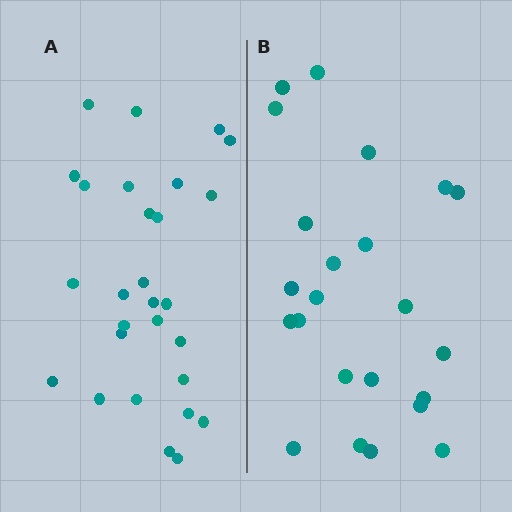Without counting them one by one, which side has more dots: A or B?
Region A (the left region) has more dots.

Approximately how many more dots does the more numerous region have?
Region A has about 5 more dots than region B.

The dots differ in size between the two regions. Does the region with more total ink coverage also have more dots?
No. Region B has more total ink coverage because its dots are larger, but region A actually contains more individual dots. Total area can be misleading — the number of items is what matters here.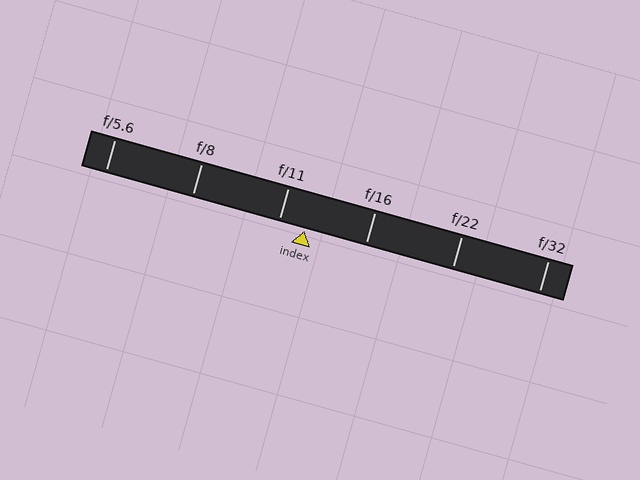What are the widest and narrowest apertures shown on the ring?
The widest aperture shown is f/5.6 and the narrowest is f/32.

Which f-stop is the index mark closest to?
The index mark is closest to f/11.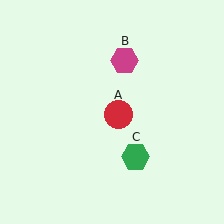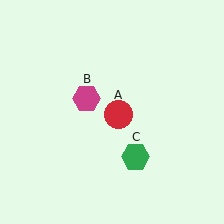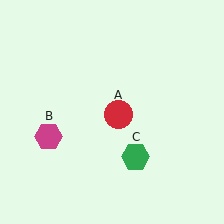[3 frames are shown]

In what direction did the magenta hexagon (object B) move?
The magenta hexagon (object B) moved down and to the left.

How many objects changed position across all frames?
1 object changed position: magenta hexagon (object B).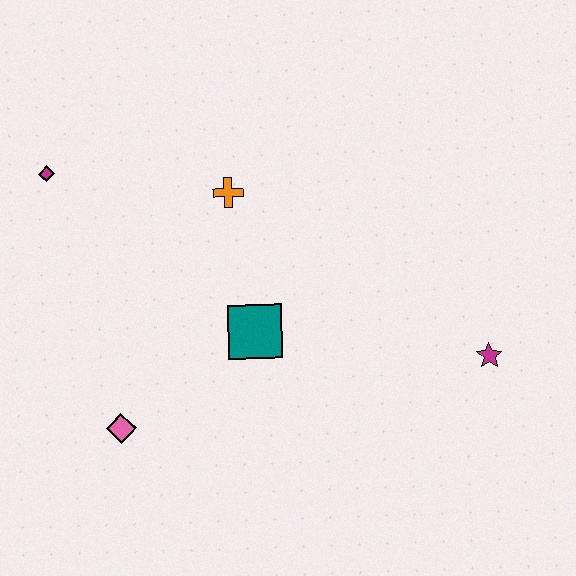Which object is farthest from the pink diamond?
The magenta star is farthest from the pink diamond.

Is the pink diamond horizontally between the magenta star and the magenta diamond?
Yes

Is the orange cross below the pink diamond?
No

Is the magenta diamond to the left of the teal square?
Yes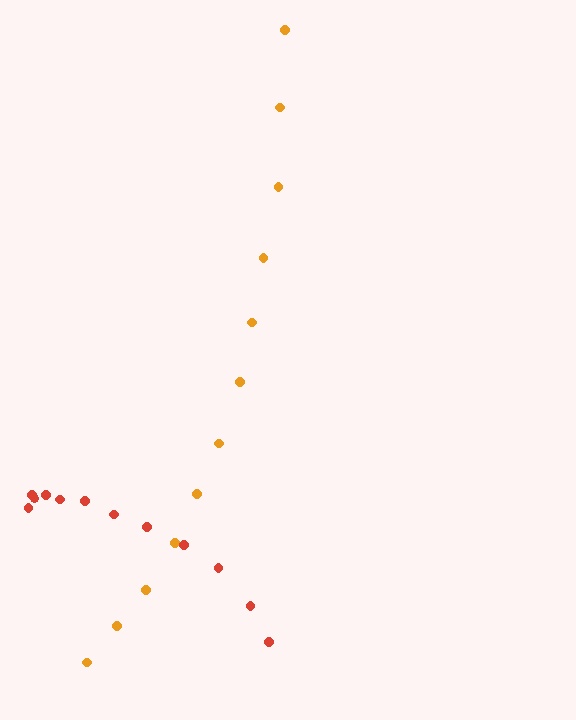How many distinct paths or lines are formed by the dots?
There are 2 distinct paths.